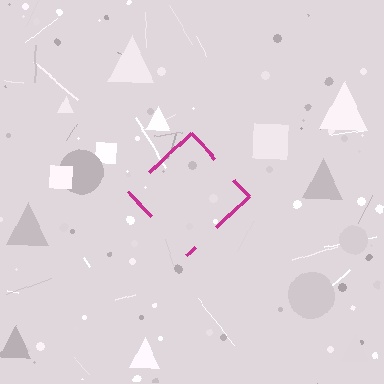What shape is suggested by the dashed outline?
The dashed outline suggests a diamond.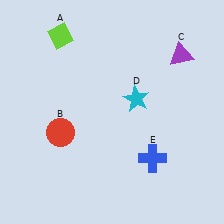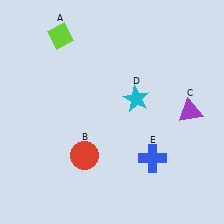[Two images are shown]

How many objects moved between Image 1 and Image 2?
2 objects moved between the two images.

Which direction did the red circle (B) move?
The red circle (B) moved right.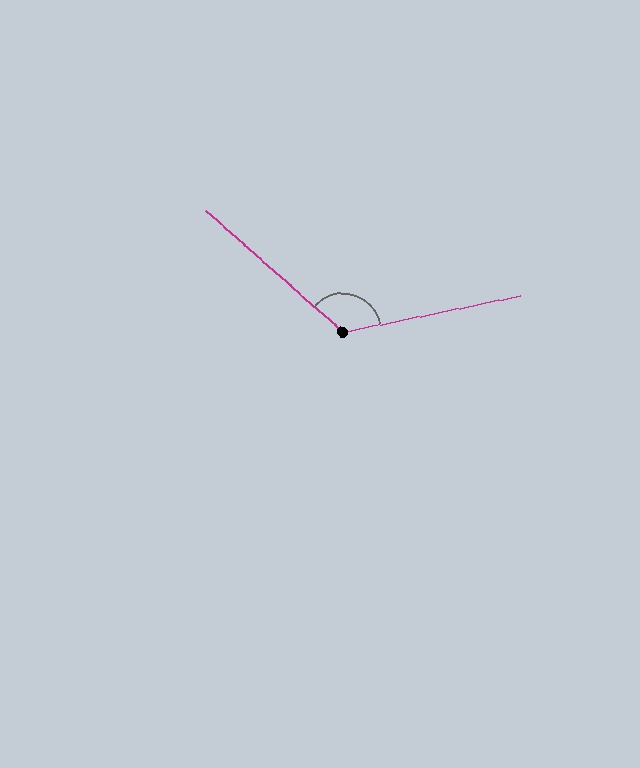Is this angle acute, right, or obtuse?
It is obtuse.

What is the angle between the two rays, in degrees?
Approximately 127 degrees.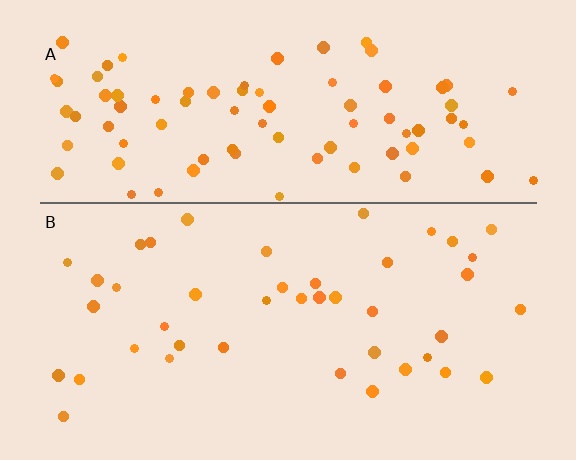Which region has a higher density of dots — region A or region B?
A (the top).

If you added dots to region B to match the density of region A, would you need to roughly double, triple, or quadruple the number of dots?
Approximately double.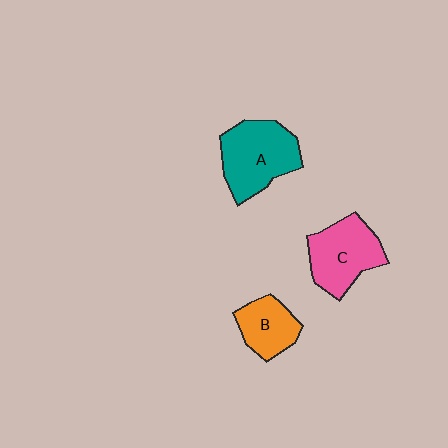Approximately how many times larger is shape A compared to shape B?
Approximately 1.7 times.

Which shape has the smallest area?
Shape B (orange).